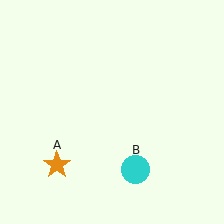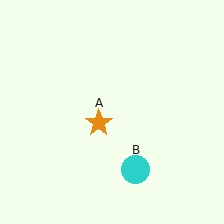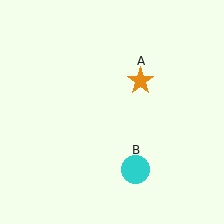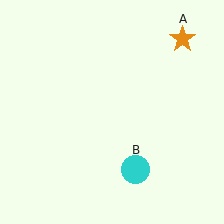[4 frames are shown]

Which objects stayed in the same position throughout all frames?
Cyan circle (object B) remained stationary.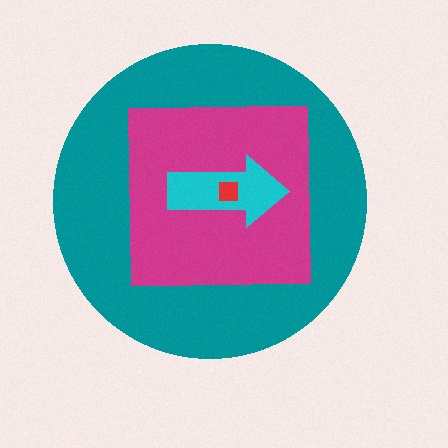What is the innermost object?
The red square.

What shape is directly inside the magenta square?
The cyan arrow.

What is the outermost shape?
The teal circle.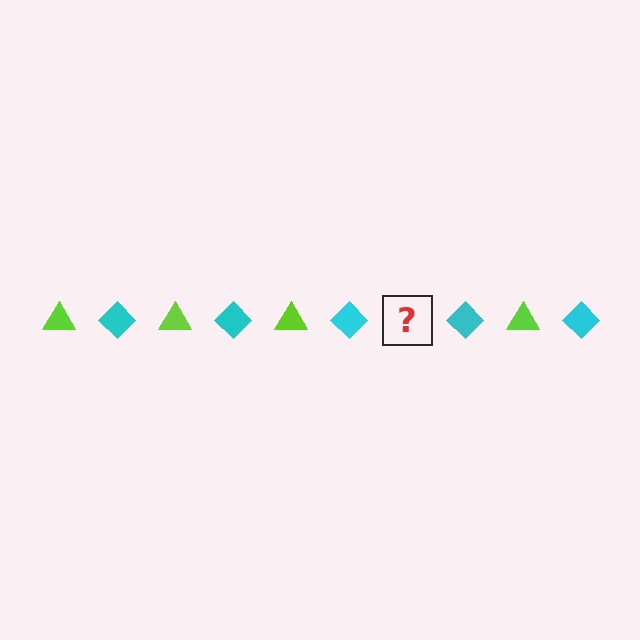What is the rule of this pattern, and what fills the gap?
The rule is that the pattern alternates between lime triangle and cyan diamond. The gap should be filled with a lime triangle.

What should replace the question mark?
The question mark should be replaced with a lime triangle.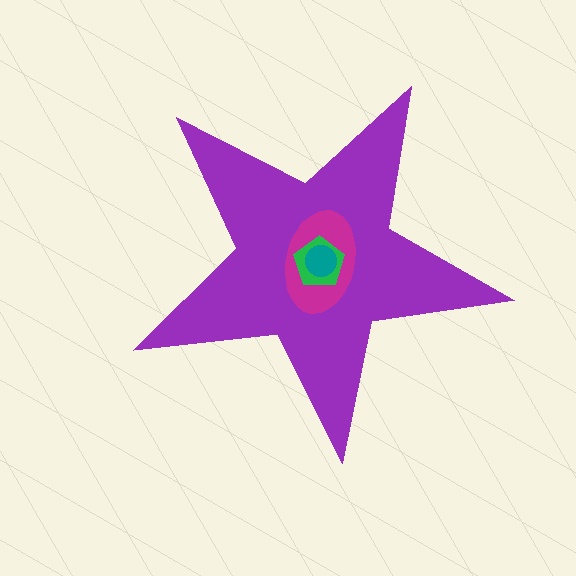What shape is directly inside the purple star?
The magenta ellipse.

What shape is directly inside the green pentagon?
The teal circle.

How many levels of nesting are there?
4.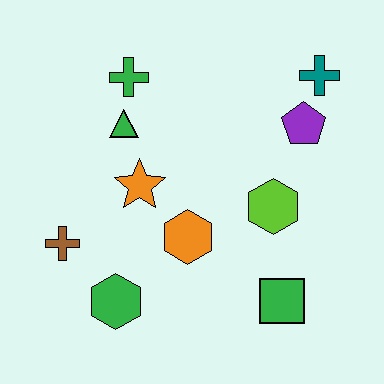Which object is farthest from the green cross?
The green square is farthest from the green cross.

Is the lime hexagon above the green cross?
No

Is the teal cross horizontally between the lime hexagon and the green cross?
No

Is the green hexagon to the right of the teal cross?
No